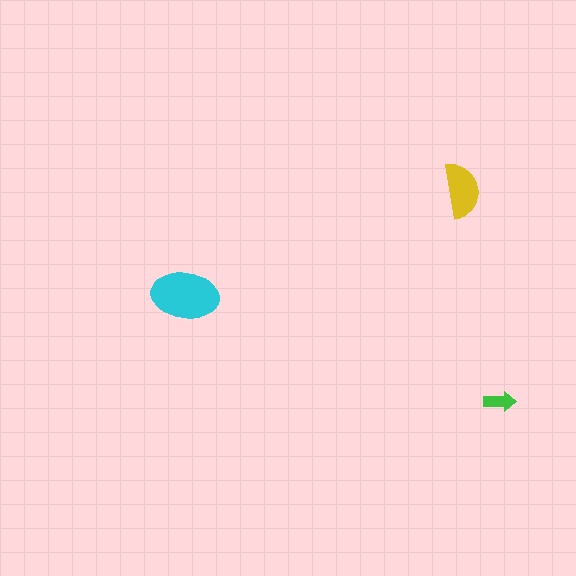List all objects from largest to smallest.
The cyan ellipse, the yellow semicircle, the green arrow.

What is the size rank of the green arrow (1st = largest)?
3rd.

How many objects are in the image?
There are 3 objects in the image.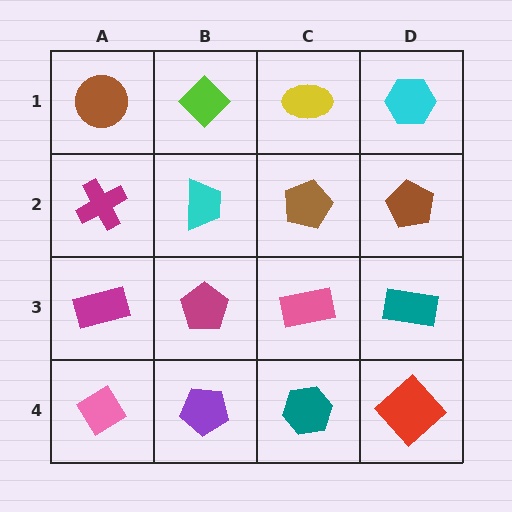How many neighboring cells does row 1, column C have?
3.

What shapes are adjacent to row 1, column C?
A brown pentagon (row 2, column C), a lime diamond (row 1, column B), a cyan hexagon (row 1, column D).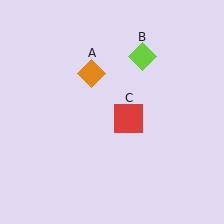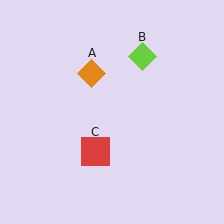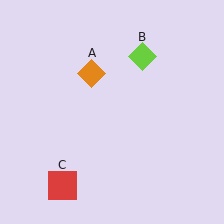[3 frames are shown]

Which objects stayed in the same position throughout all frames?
Orange diamond (object A) and lime diamond (object B) remained stationary.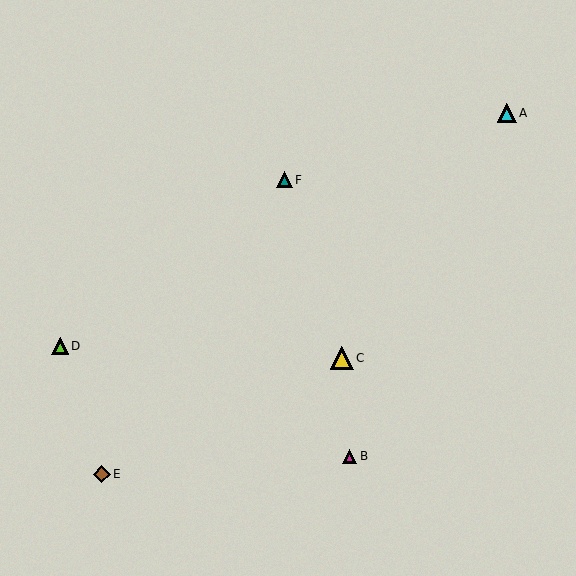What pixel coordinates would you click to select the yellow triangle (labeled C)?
Click at (342, 358) to select the yellow triangle C.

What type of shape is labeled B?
Shape B is a magenta triangle.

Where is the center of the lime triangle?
The center of the lime triangle is at (60, 346).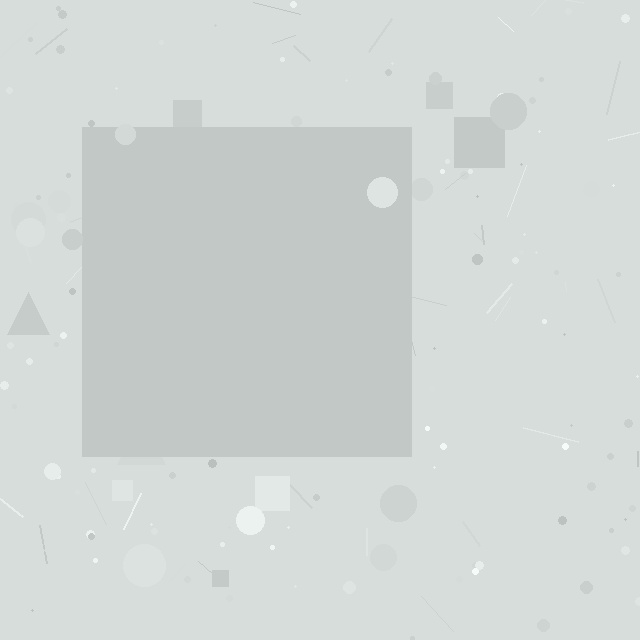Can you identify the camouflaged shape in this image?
The camouflaged shape is a square.